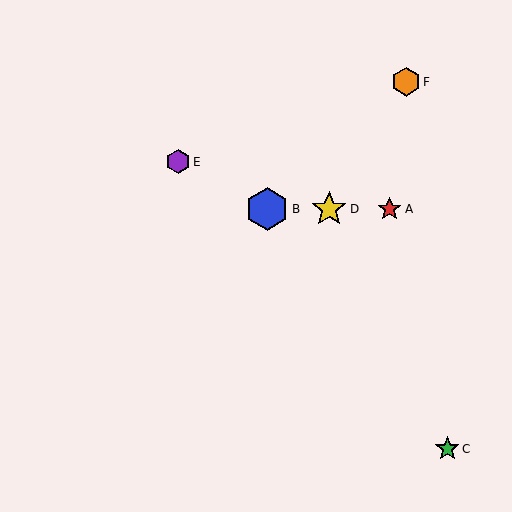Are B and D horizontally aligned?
Yes, both are at y≈209.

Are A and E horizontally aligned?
No, A is at y≈209 and E is at y≈162.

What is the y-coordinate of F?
Object F is at y≈82.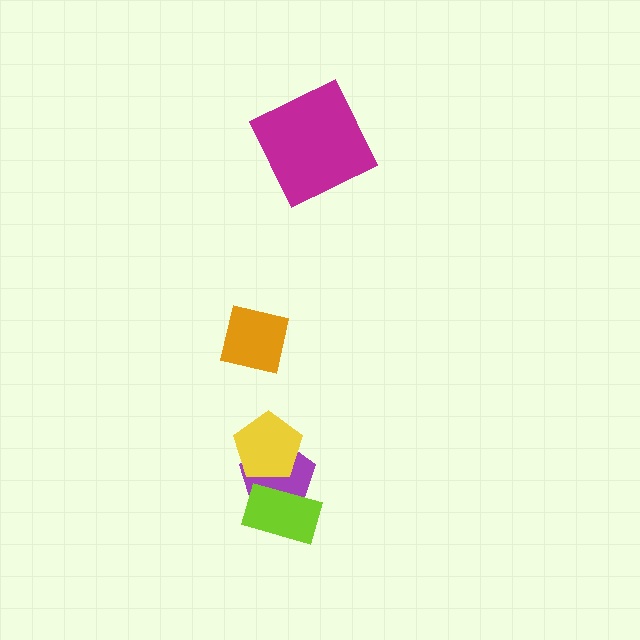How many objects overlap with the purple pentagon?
2 objects overlap with the purple pentagon.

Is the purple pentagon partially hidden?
Yes, it is partially covered by another shape.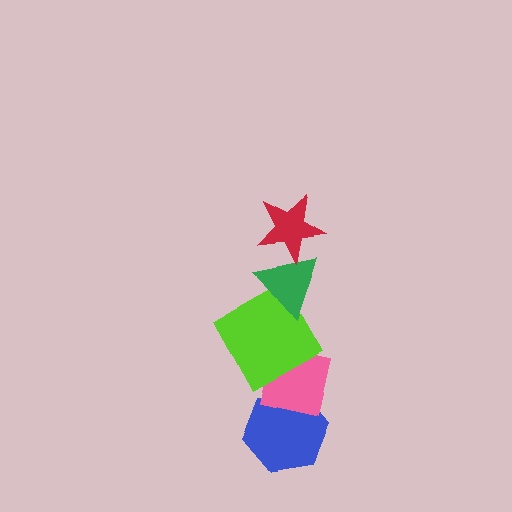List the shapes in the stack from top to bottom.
From top to bottom: the red star, the green triangle, the lime square, the pink square, the blue hexagon.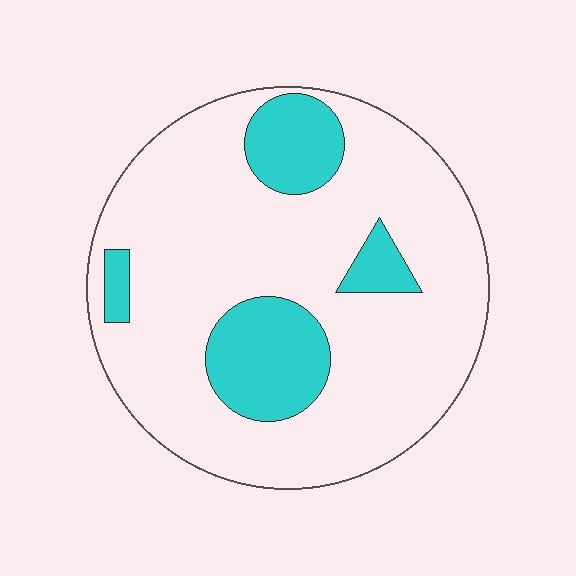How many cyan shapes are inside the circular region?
4.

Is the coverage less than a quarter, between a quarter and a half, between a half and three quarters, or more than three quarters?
Less than a quarter.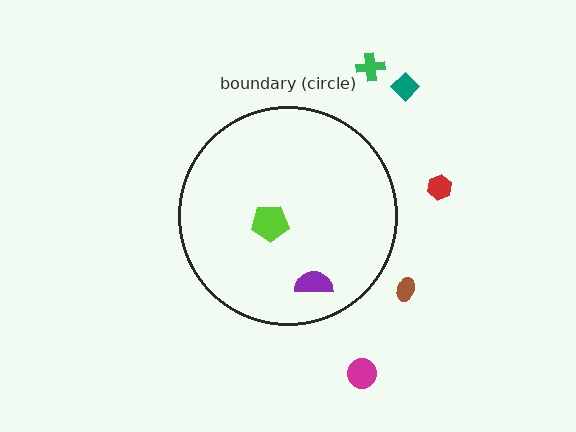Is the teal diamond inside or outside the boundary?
Outside.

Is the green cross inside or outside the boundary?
Outside.